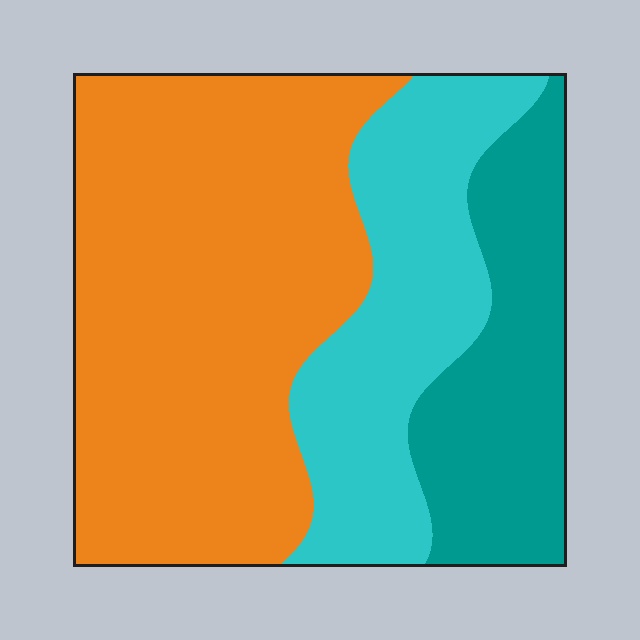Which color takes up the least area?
Teal, at roughly 20%.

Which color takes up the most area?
Orange, at roughly 55%.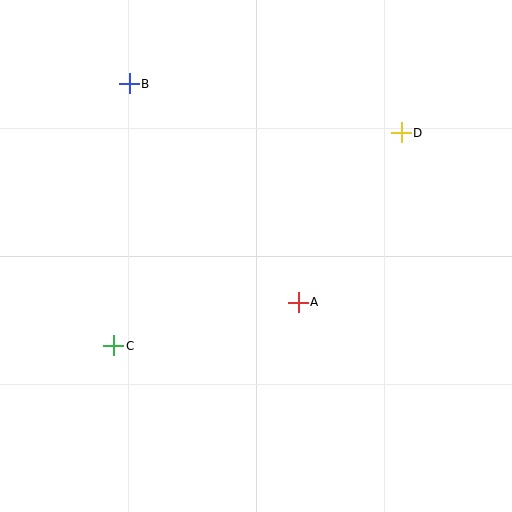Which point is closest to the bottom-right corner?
Point A is closest to the bottom-right corner.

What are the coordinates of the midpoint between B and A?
The midpoint between B and A is at (214, 193).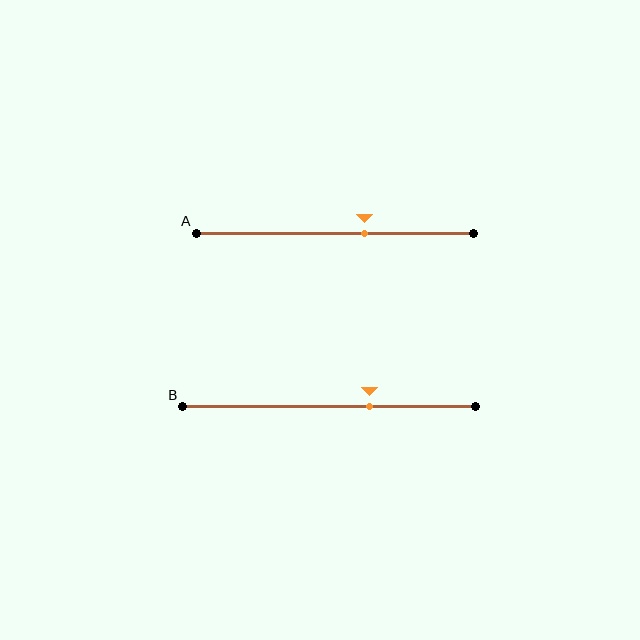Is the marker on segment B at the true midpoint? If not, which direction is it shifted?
No, the marker on segment B is shifted to the right by about 14% of the segment length.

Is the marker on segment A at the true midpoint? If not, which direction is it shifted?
No, the marker on segment A is shifted to the right by about 11% of the segment length.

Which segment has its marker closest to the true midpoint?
Segment A has its marker closest to the true midpoint.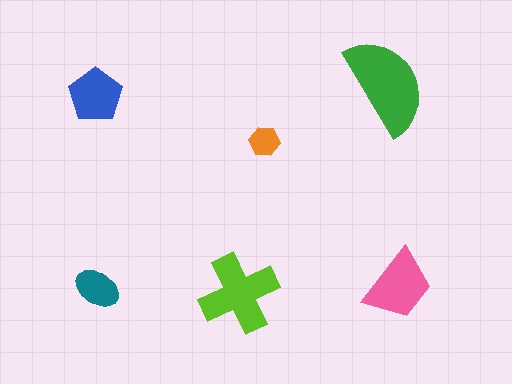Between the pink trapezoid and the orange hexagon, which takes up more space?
The pink trapezoid.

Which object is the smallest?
The orange hexagon.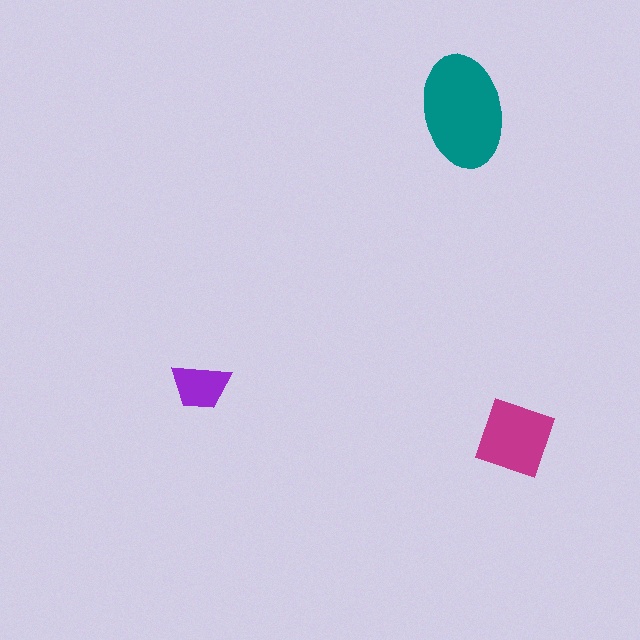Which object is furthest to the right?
The magenta square is rightmost.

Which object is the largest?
The teal ellipse.